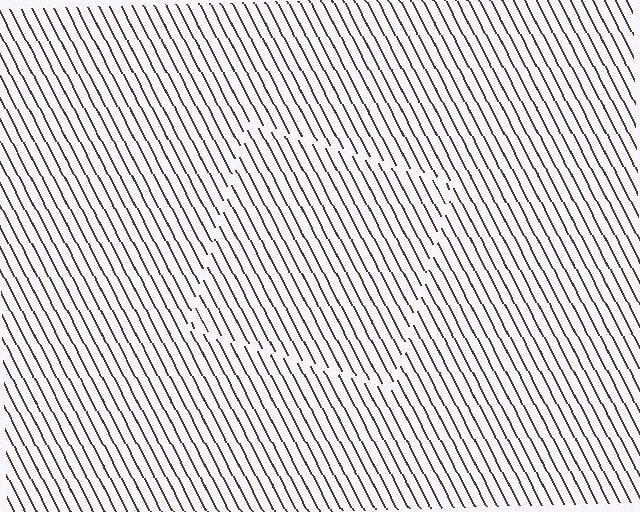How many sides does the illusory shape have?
4 sides — the line-ends trace a square.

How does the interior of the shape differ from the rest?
The interior of the shape contains the same grating, shifted by half a period — the contour is defined by the phase discontinuity where line-ends from the inner and outer gratings abut.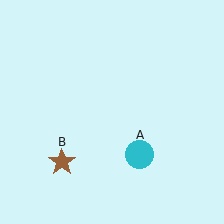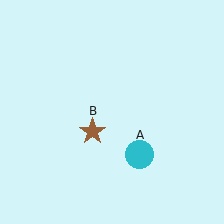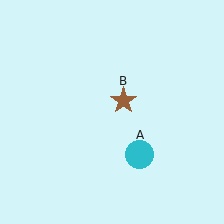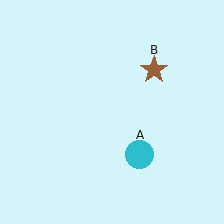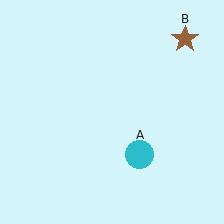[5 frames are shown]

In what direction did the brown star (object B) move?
The brown star (object B) moved up and to the right.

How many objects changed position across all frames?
1 object changed position: brown star (object B).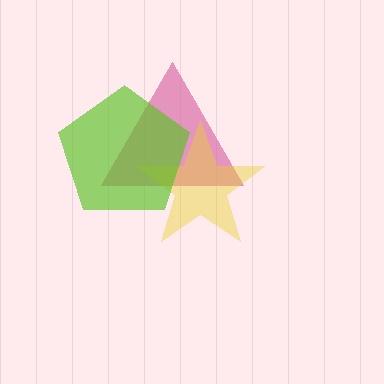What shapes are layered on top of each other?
The layered shapes are: a pink triangle, a yellow star, a lime pentagon.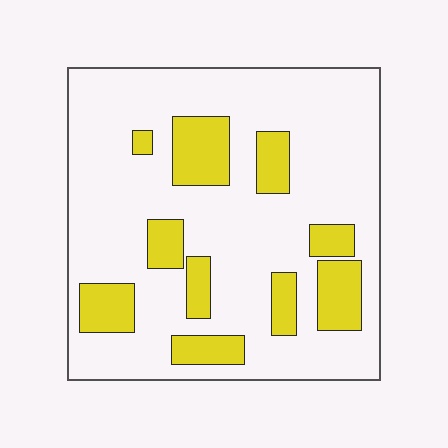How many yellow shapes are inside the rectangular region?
10.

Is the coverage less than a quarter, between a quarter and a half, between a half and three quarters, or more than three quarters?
Less than a quarter.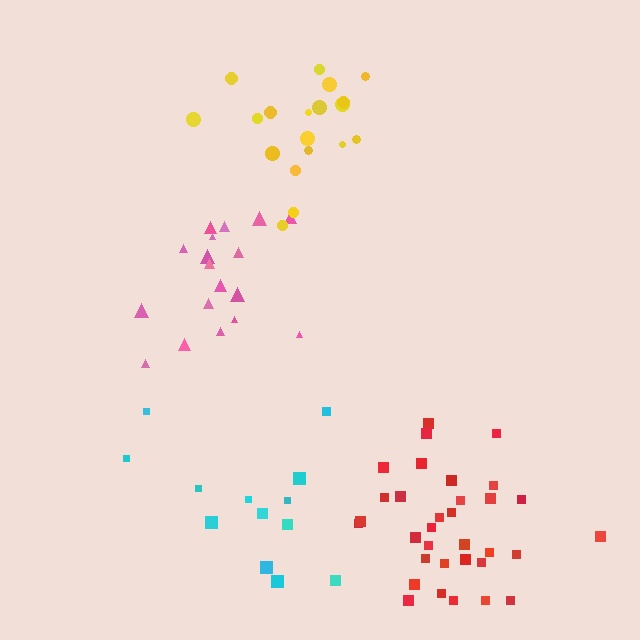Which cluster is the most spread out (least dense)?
Cyan.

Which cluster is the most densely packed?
Pink.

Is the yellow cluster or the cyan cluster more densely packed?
Yellow.